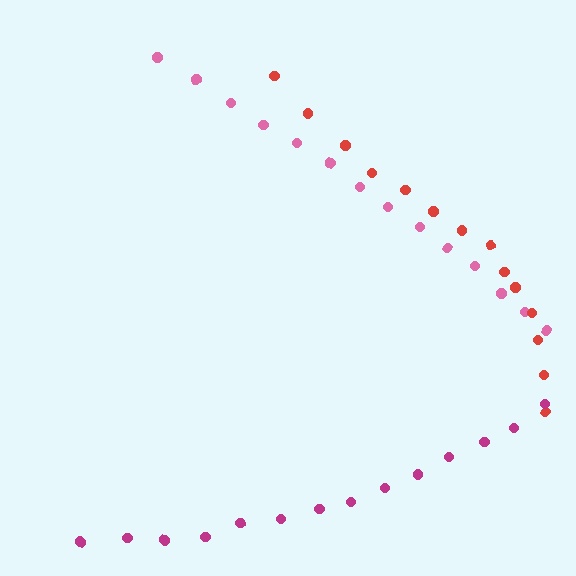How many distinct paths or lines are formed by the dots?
There are 3 distinct paths.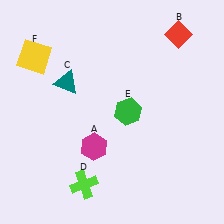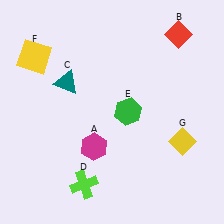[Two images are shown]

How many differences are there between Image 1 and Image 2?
There is 1 difference between the two images.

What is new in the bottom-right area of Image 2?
A yellow diamond (G) was added in the bottom-right area of Image 2.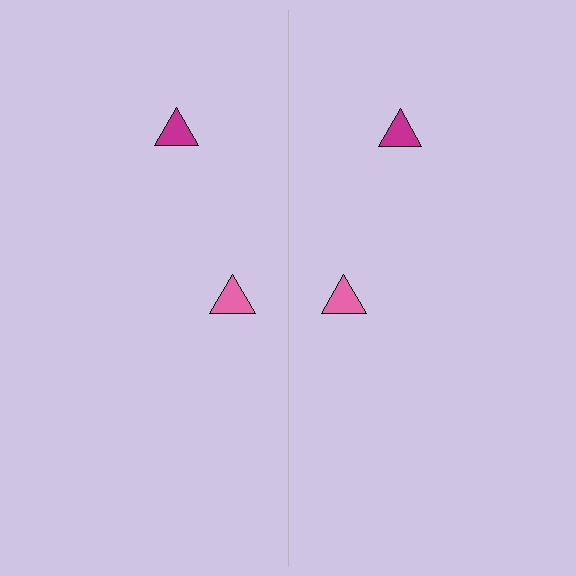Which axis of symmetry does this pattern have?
The pattern has a vertical axis of symmetry running through the center of the image.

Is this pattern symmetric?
Yes, this pattern has bilateral (reflection) symmetry.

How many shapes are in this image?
There are 4 shapes in this image.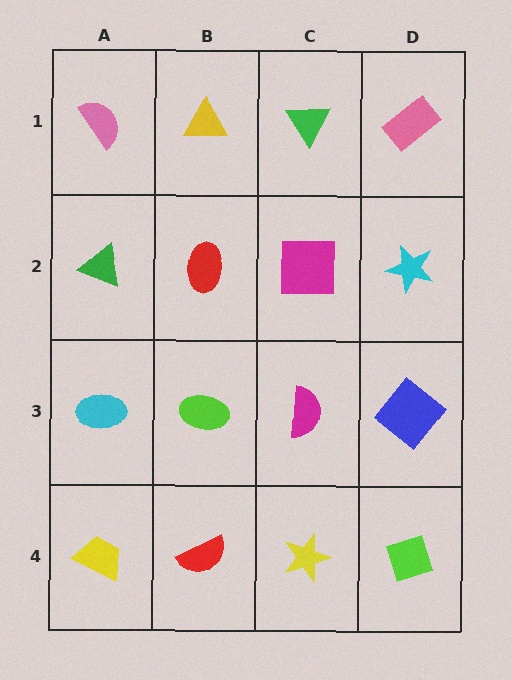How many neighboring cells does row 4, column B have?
3.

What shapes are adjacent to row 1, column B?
A red ellipse (row 2, column B), a pink semicircle (row 1, column A), a green triangle (row 1, column C).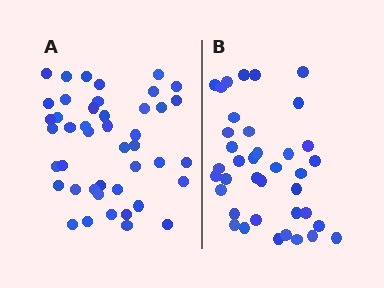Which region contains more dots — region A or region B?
Region A (the left region) has more dots.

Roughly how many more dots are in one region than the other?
Region A has about 6 more dots than region B.